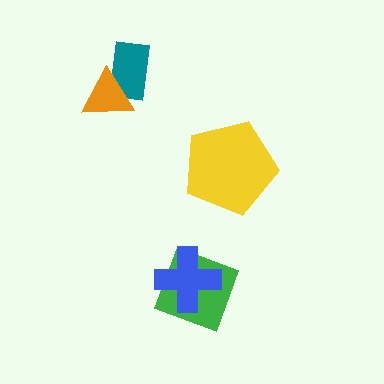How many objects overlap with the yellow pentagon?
0 objects overlap with the yellow pentagon.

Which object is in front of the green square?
The blue cross is in front of the green square.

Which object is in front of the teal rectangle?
The orange triangle is in front of the teal rectangle.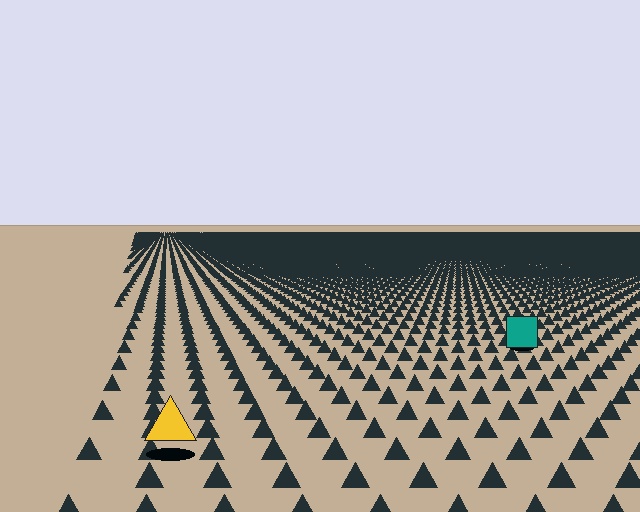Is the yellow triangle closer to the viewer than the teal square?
Yes. The yellow triangle is closer — you can tell from the texture gradient: the ground texture is coarser near it.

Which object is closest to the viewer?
The yellow triangle is closest. The texture marks near it are larger and more spread out.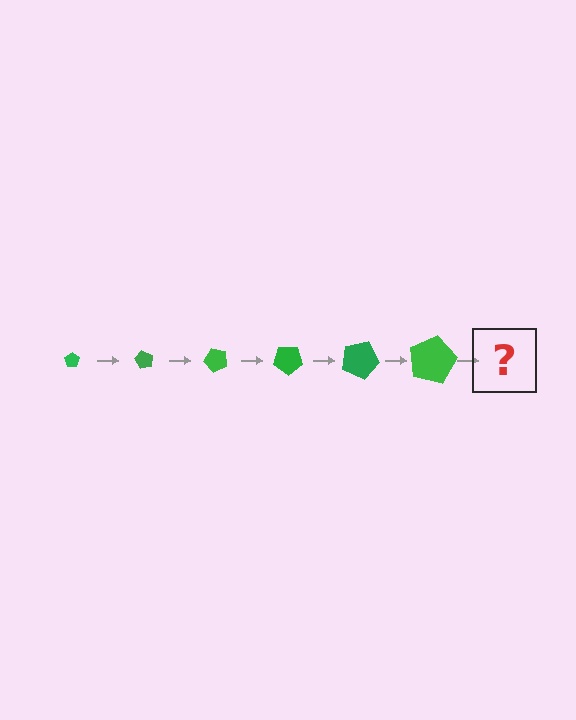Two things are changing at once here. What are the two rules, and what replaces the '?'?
The two rules are that the pentagon grows larger each step and it rotates 60 degrees each step. The '?' should be a pentagon, larger than the previous one and rotated 360 degrees from the start.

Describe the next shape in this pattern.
It should be a pentagon, larger than the previous one and rotated 360 degrees from the start.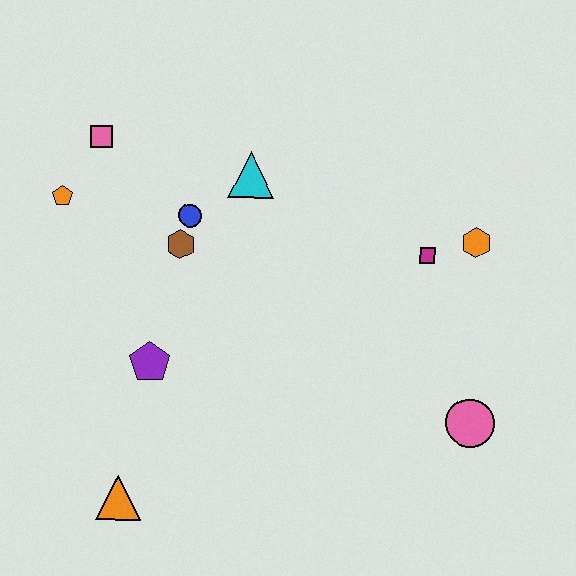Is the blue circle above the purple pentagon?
Yes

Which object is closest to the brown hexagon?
The blue circle is closest to the brown hexagon.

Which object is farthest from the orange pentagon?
The pink circle is farthest from the orange pentagon.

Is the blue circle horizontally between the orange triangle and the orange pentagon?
No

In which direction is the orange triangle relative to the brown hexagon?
The orange triangle is below the brown hexagon.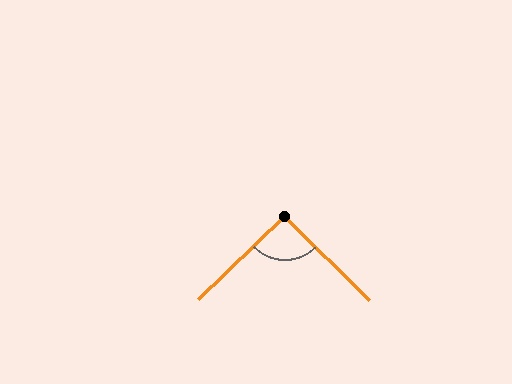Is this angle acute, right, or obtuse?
It is approximately a right angle.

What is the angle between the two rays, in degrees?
Approximately 91 degrees.